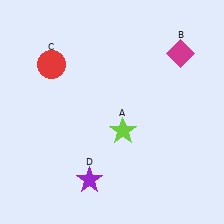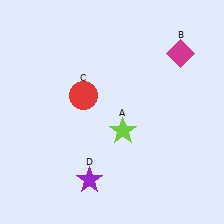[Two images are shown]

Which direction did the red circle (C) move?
The red circle (C) moved right.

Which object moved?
The red circle (C) moved right.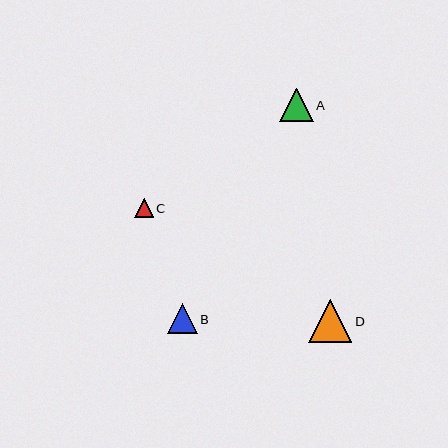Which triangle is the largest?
Triangle D is the largest with a size of approximately 43 pixels.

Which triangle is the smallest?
Triangle C is the smallest with a size of approximately 18 pixels.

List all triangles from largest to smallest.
From largest to smallest: D, A, B, C.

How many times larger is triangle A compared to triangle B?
Triangle A is approximately 1.1 times the size of triangle B.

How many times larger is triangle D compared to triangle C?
Triangle D is approximately 2.4 times the size of triangle C.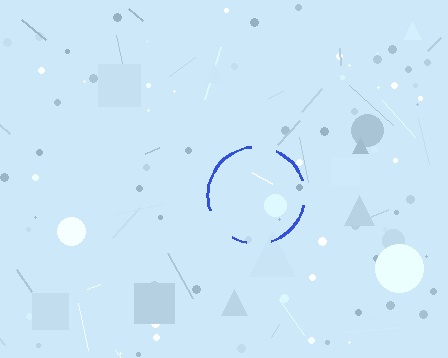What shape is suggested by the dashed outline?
The dashed outline suggests a circle.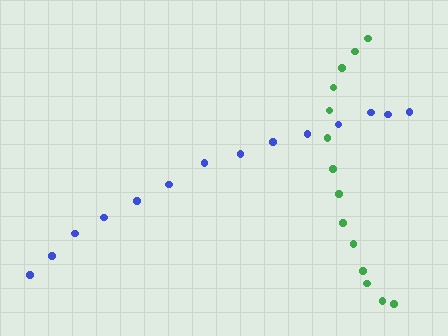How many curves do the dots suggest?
There are 2 distinct paths.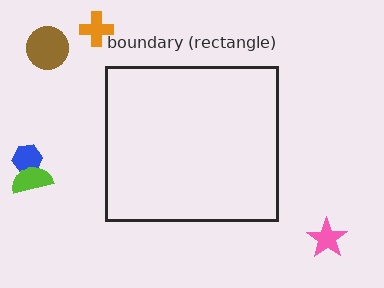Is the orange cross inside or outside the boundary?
Outside.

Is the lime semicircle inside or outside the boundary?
Outside.